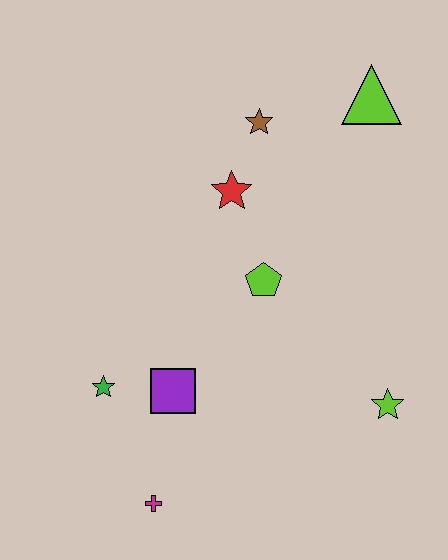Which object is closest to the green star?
The purple square is closest to the green star.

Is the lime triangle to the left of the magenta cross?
No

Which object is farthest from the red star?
The magenta cross is farthest from the red star.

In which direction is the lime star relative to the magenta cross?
The lime star is to the right of the magenta cross.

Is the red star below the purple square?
No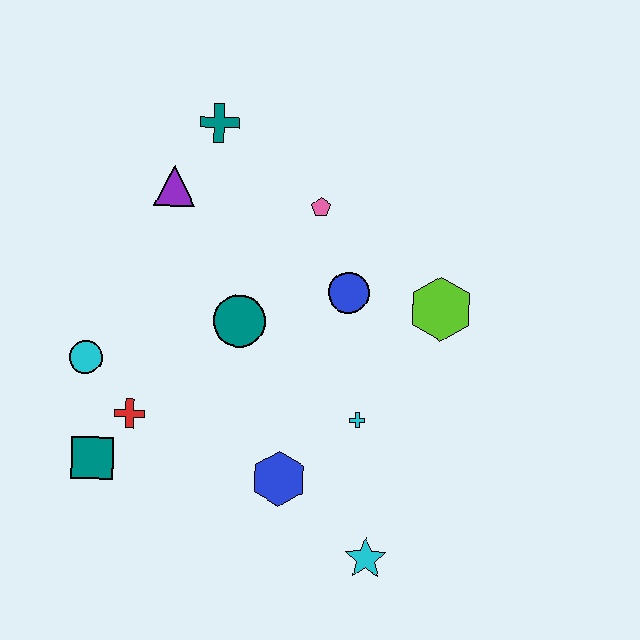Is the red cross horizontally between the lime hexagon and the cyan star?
No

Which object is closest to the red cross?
The teal square is closest to the red cross.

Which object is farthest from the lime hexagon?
The teal square is farthest from the lime hexagon.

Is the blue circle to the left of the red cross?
No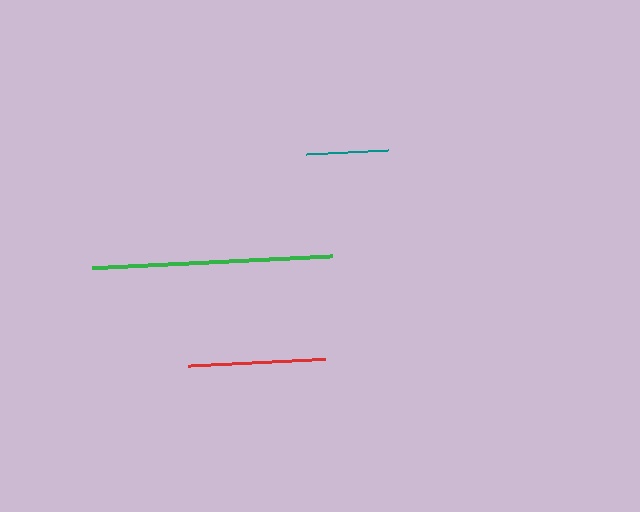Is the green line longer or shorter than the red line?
The green line is longer than the red line.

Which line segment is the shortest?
The teal line is the shortest at approximately 83 pixels.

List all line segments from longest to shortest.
From longest to shortest: green, red, teal.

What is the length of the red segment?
The red segment is approximately 138 pixels long.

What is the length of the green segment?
The green segment is approximately 240 pixels long.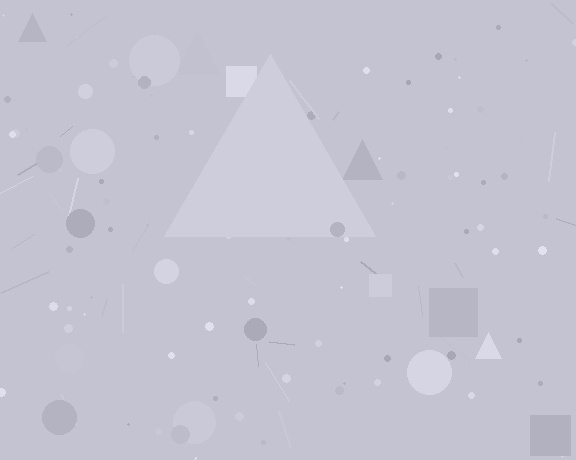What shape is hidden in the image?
A triangle is hidden in the image.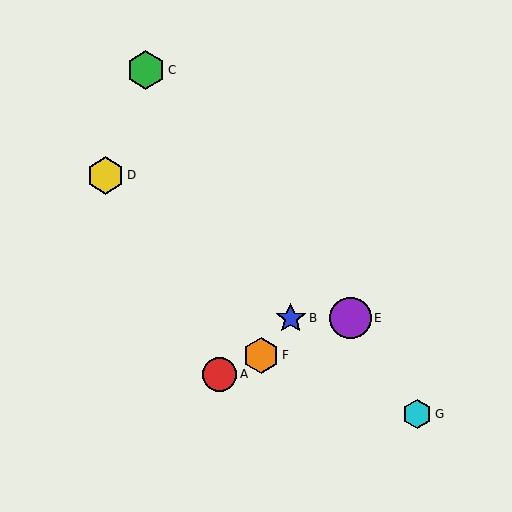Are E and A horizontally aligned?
No, E is at y≈318 and A is at y≈374.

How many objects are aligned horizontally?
2 objects (B, E) are aligned horizontally.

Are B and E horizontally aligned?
Yes, both are at y≈318.